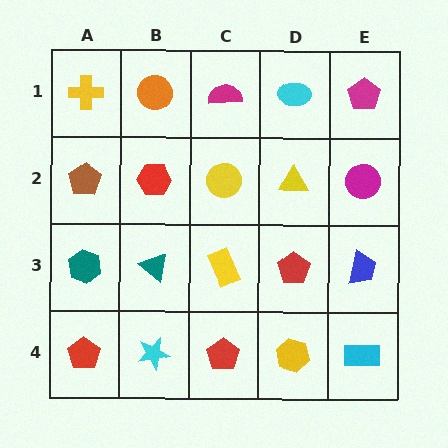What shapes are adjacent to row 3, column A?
A brown pentagon (row 2, column A), a red pentagon (row 4, column A), a teal triangle (row 3, column B).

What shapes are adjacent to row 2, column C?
A magenta semicircle (row 1, column C), a yellow rectangle (row 3, column C), a red hexagon (row 2, column B), a yellow triangle (row 2, column D).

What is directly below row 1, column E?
A magenta circle.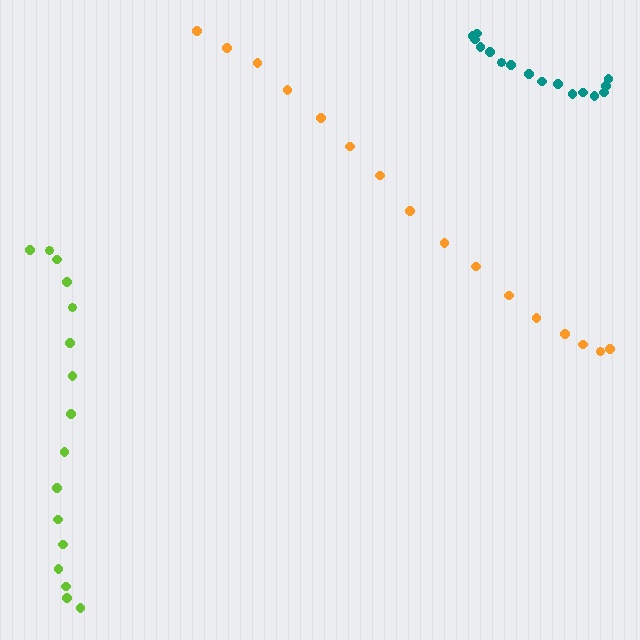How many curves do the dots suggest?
There are 3 distinct paths.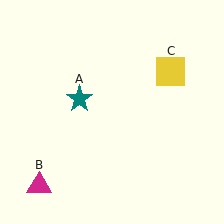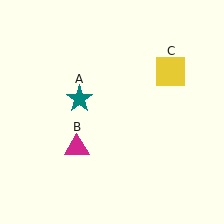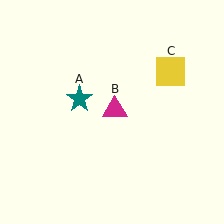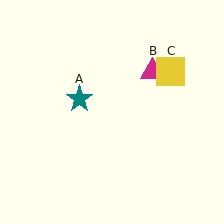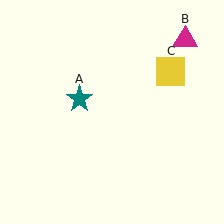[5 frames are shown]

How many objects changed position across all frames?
1 object changed position: magenta triangle (object B).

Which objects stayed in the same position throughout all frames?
Teal star (object A) and yellow square (object C) remained stationary.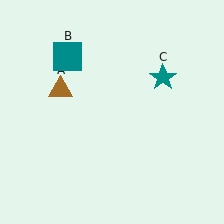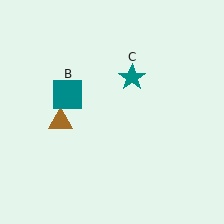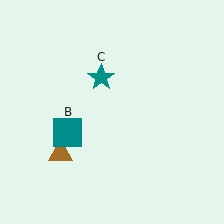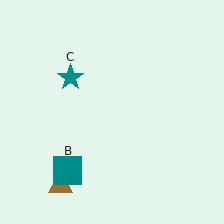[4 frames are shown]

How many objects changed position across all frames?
3 objects changed position: brown triangle (object A), teal square (object B), teal star (object C).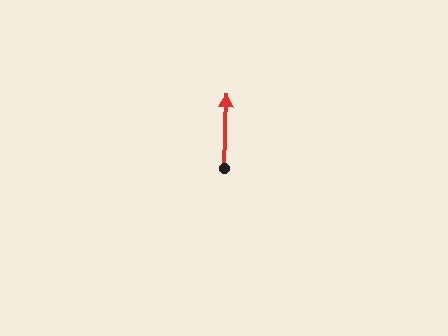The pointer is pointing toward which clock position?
Roughly 12 o'clock.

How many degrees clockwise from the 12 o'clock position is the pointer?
Approximately 2 degrees.